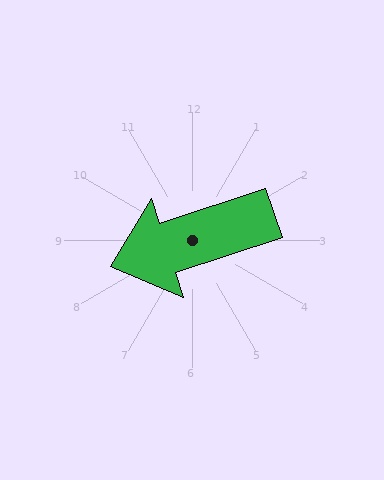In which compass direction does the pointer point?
West.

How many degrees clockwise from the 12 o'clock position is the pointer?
Approximately 252 degrees.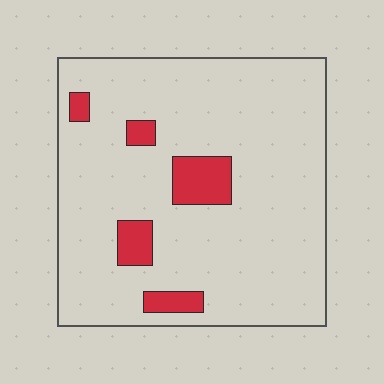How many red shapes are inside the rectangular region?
5.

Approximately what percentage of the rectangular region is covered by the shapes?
Approximately 10%.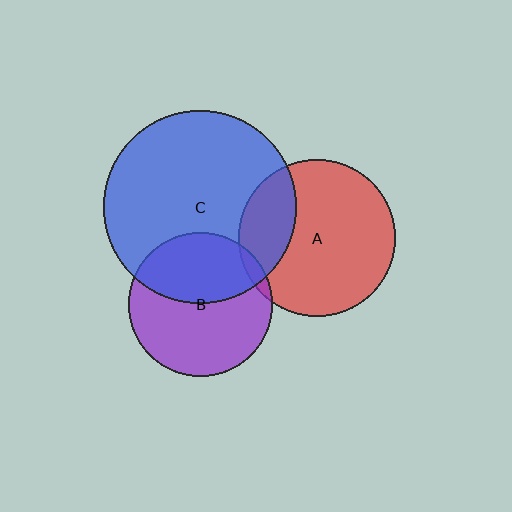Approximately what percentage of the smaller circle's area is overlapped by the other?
Approximately 5%.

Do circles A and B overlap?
Yes.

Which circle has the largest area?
Circle C (blue).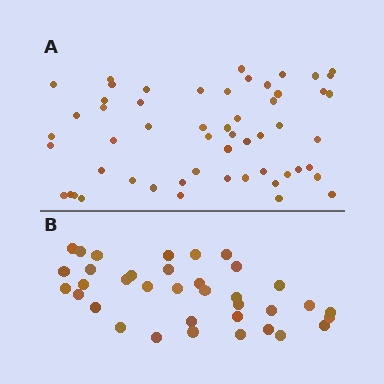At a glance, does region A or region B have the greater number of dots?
Region A (the top region) has more dots.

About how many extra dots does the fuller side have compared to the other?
Region A has approximately 20 more dots than region B.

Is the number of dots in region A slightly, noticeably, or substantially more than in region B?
Region A has substantially more. The ratio is roughly 1.5 to 1.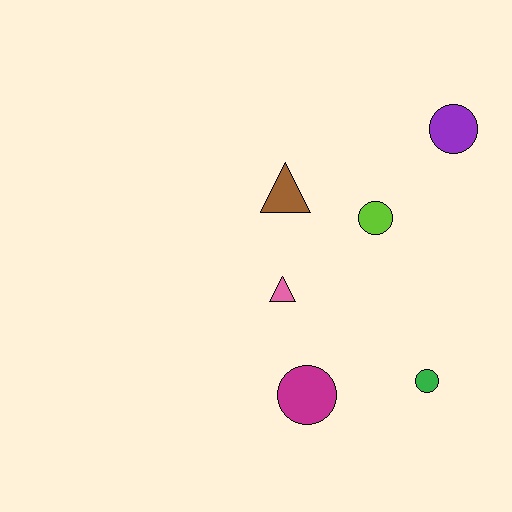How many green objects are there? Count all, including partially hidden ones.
There is 1 green object.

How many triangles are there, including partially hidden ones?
There are 2 triangles.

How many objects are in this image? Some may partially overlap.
There are 6 objects.